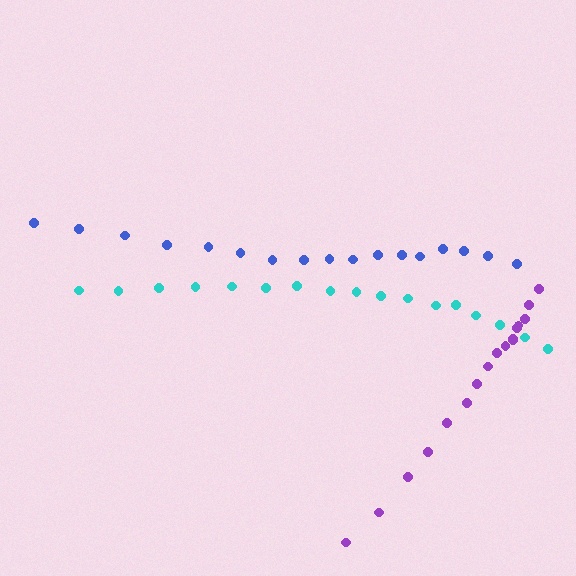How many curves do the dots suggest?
There are 3 distinct paths.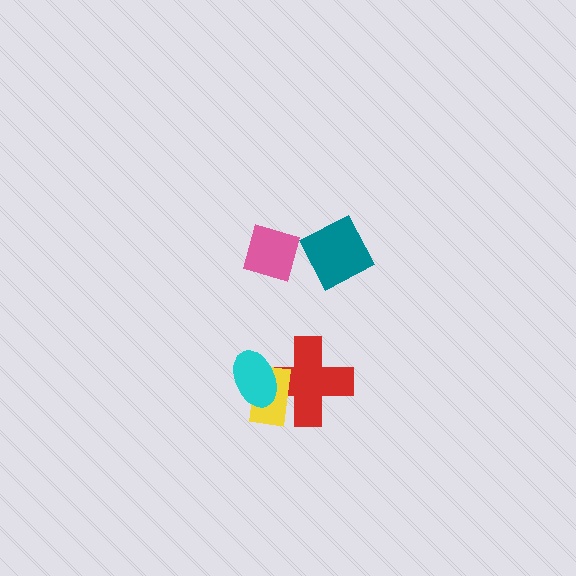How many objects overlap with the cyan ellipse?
2 objects overlap with the cyan ellipse.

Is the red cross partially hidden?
Yes, it is partially covered by another shape.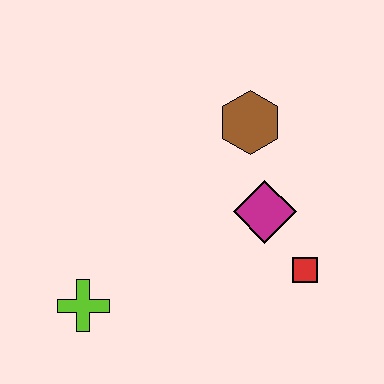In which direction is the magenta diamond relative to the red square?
The magenta diamond is above the red square.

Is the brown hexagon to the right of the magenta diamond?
No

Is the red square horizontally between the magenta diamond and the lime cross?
No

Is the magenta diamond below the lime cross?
No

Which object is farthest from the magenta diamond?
The lime cross is farthest from the magenta diamond.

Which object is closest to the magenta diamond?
The red square is closest to the magenta diamond.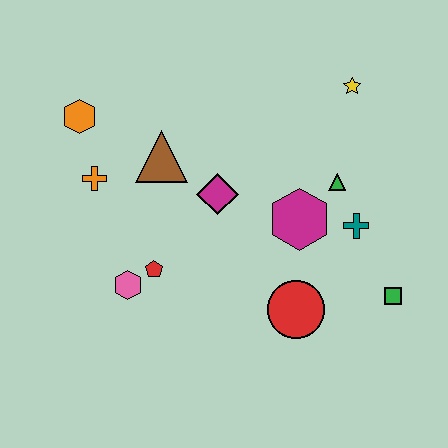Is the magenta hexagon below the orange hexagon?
Yes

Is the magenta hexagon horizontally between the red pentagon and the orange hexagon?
No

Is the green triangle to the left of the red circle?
No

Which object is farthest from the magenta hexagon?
The orange hexagon is farthest from the magenta hexagon.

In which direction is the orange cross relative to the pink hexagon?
The orange cross is above the pink hexagon.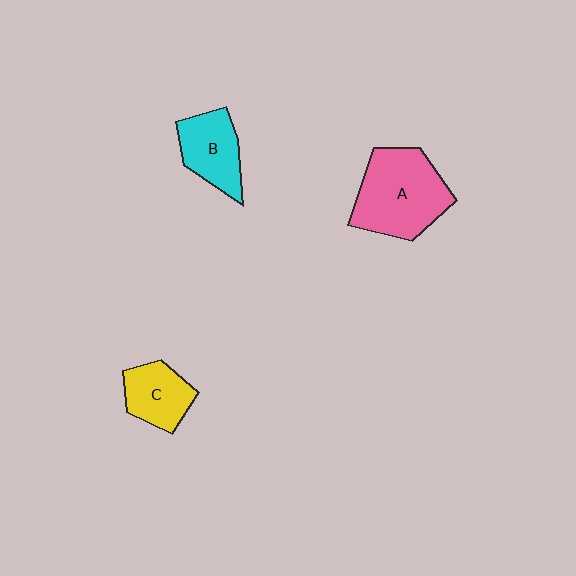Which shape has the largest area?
Shape A (pink).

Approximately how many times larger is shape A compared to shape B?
Approximately 1.7 times.